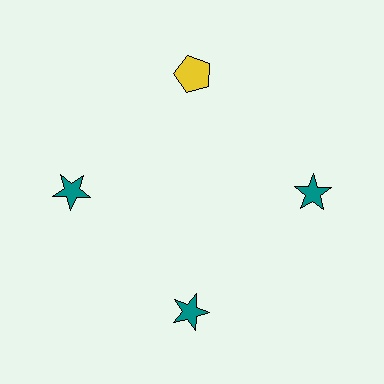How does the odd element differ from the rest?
It differs in both color (yellow instead of teal) and shape (pentagon instead of star).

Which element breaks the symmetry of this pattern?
The yellow pentagon at roughly the 12 o'clock position breaks the symmetry. All other shapes are teal stars.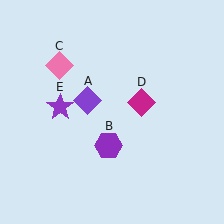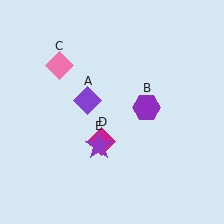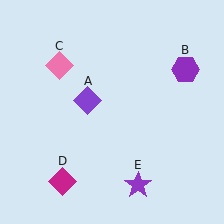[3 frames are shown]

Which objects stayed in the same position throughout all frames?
Purple diamond (object A) and pink diamond (object C) remained stationary.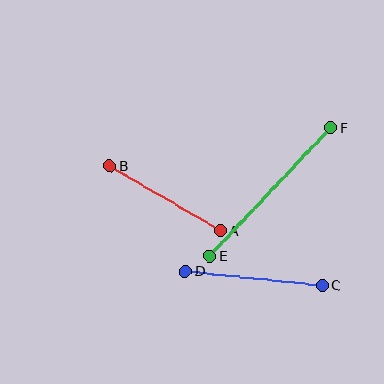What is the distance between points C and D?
The distance is approximately 138 pixels.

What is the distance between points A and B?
The distance is approximately 128 pixels.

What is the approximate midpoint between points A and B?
The midpoint is at approximately (165, 198) pixels.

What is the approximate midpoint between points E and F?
The midpoint is at approximately (270, 192) pixels.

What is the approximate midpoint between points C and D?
The midpoint is at approximately (254, 278) pixels.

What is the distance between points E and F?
The distance is approximately 176 pixels.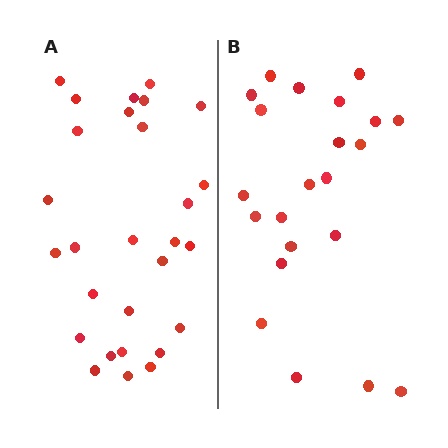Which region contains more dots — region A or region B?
Region A (the left region) has more dots.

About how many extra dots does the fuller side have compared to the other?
Region A has about 6 more dots than region B.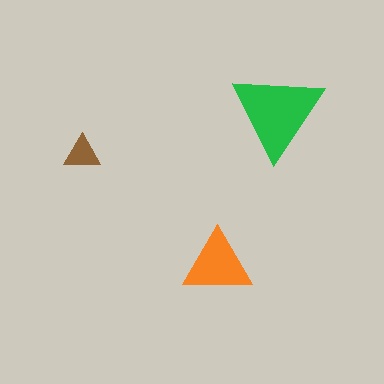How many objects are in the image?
There are 3 objects in the image.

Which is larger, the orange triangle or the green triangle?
The green one.